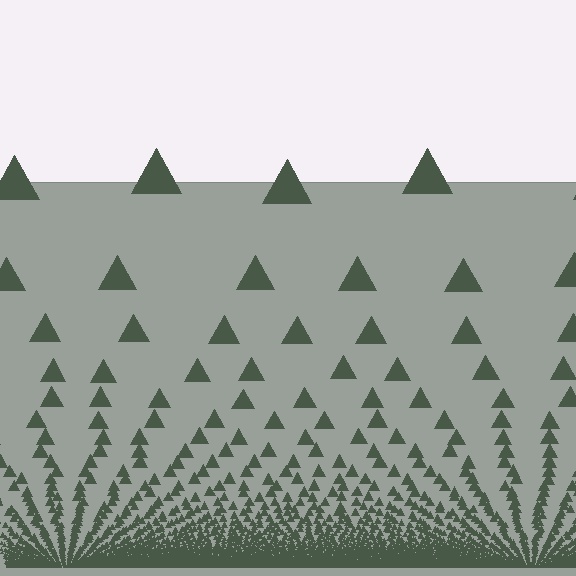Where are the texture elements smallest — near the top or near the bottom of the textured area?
Near the bottom.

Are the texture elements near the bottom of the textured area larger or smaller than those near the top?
Smaller. The gradient is inverted — elements near the bottom are smaller and denser.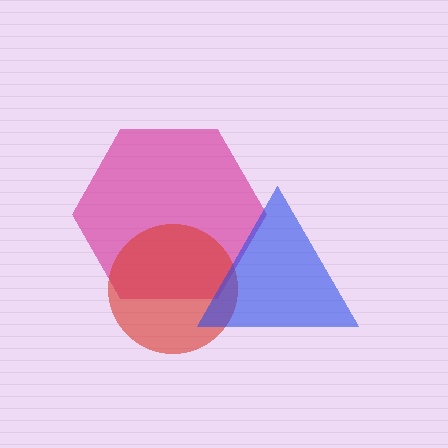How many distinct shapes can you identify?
There are 3 distinct shapes: a magenta hexagon, a red circle, a blue triangle.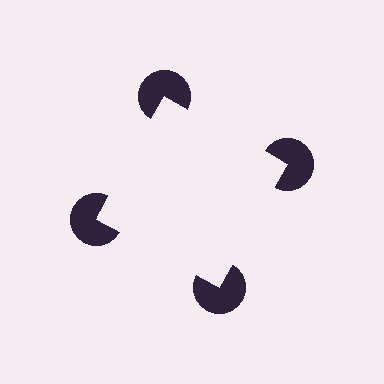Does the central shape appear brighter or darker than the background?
It typically appears slightly brighter than the background, even though no actual brightness change is drawn.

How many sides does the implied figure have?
4 sides.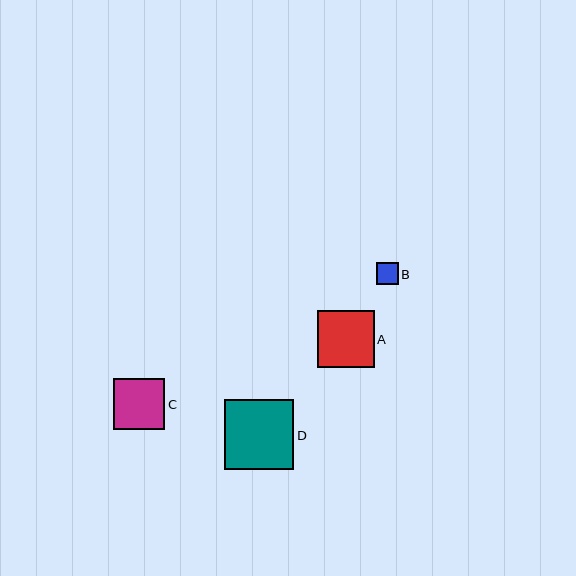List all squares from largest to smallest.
From largest to smallest: D, A, C, B.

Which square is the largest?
Square D is the largest with a size of approximately 70 pixels.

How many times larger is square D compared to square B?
Square D is approximately 3.2 times the size of square B.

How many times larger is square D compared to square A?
Square D is approximately 1.2 times the size of square A.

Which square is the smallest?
Square B is the smallest with a size of approximately 22 pixels.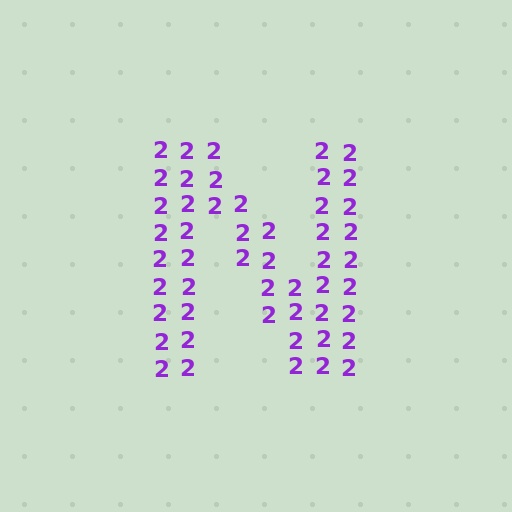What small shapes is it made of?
It is made of small digit 2's.